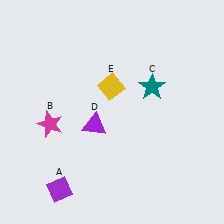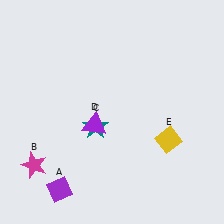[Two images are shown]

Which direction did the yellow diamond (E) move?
The yellow diamond (E) moved right.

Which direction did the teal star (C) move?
The teal star (C) moved left.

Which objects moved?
The objects that moved are: the magenta star (B), the teal star (C), the yellow diamond (E).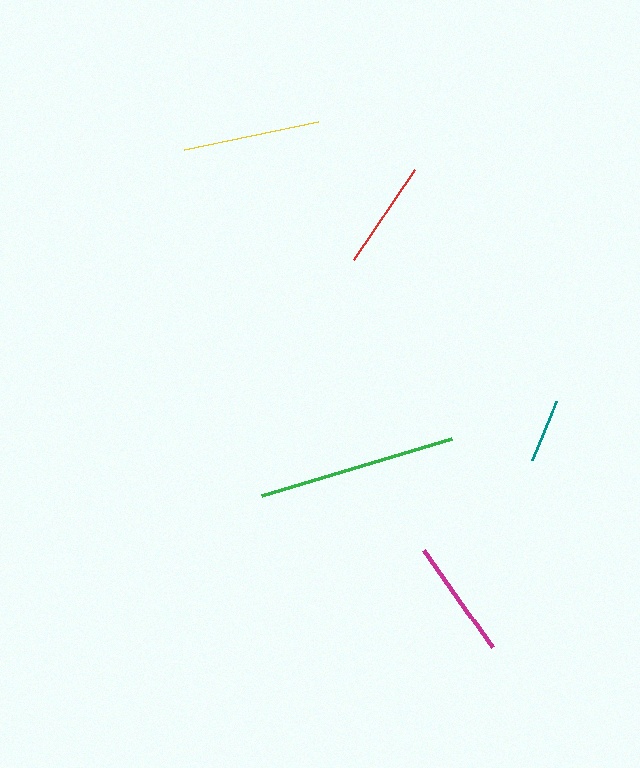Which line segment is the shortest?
The teal line is the shortest at approximately 63 pixels.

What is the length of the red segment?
The red segment is approximately 109 pixels long.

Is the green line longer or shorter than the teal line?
The green line is longer than the teal line.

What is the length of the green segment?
The green segment is approximately 198 pixels long.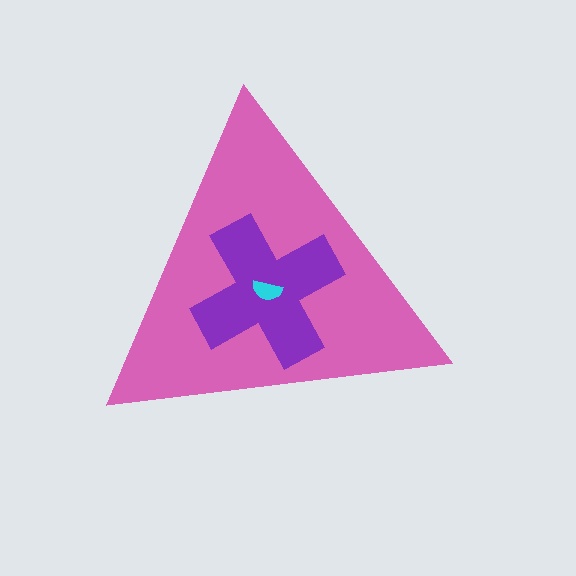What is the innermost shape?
The cyan semicircle.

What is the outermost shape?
The pink triangle.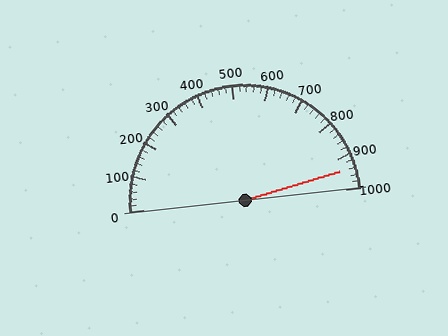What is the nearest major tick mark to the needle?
The nearest major tick mark is 900.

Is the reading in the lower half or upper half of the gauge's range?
The reading is in the upper half of the range (0 to 1000).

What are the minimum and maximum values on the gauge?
The gauge ranges from 0 to 1000.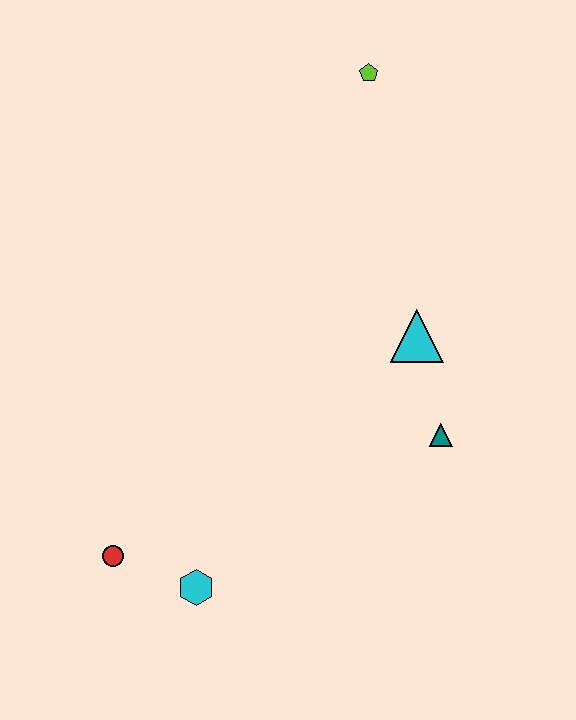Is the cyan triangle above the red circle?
Yes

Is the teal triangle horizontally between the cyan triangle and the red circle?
No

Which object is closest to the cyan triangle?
The teal triangle is closest to the cyan triangle.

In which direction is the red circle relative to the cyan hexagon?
The red circle is to the left of the cyan hexagon.